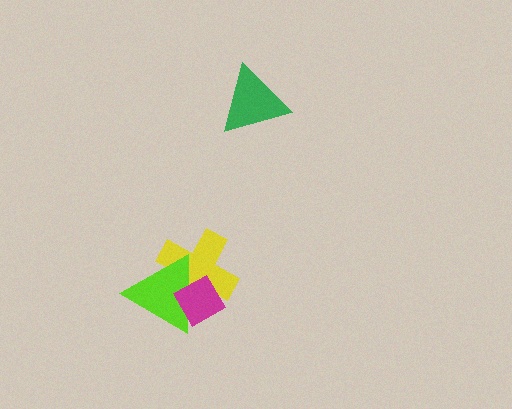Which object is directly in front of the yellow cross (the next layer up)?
The lime triangle is directly in front of the yellow cross.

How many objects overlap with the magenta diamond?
2 objects overlap with the magenta diamond.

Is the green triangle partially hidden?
No, no other shape covers it.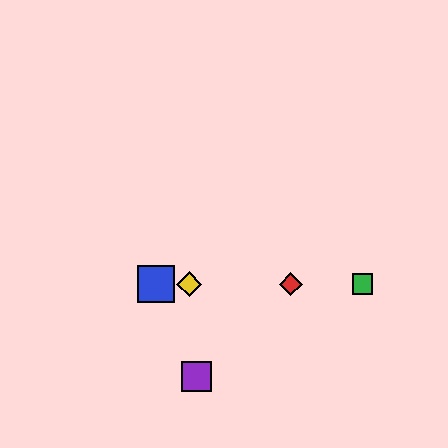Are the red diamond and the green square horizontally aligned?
Yes, both are at y≈284.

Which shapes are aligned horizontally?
The red diamond, the blue square, the green square, the yellow diamond are aligned horizontally.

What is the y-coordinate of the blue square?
The blue square is at y≈284.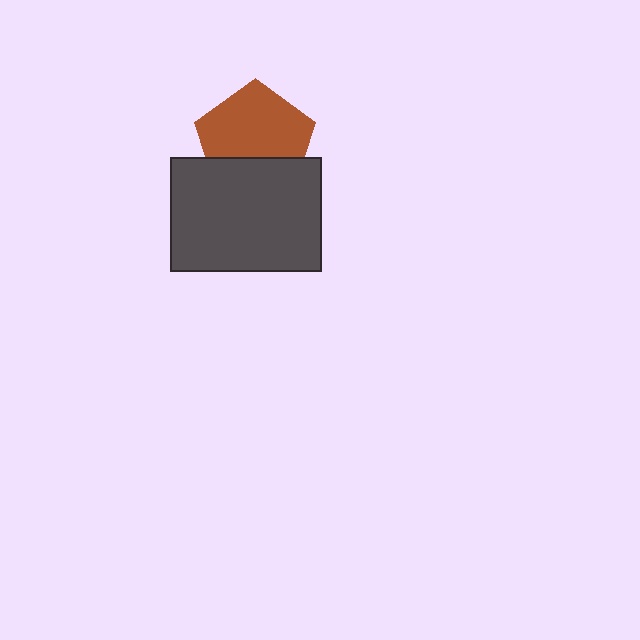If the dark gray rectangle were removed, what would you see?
You would see the complete brown pentagon.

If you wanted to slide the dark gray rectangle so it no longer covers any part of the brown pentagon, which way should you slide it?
Slide it down — that is the most direct way to separate the two shapes.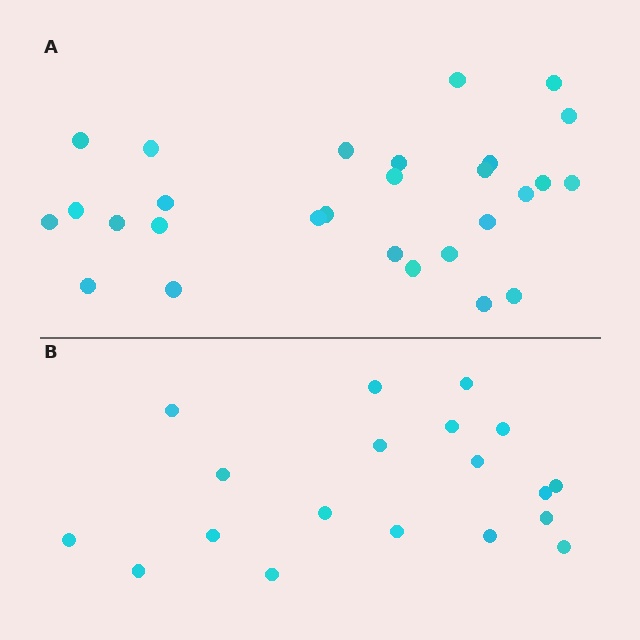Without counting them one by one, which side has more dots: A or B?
Region A (the top region) has more dots.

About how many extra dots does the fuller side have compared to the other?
Region A has roughly 8 or so more dots than region B.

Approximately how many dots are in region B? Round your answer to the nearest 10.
About 20 dots. (The exact count is 19, which rounds to 20.)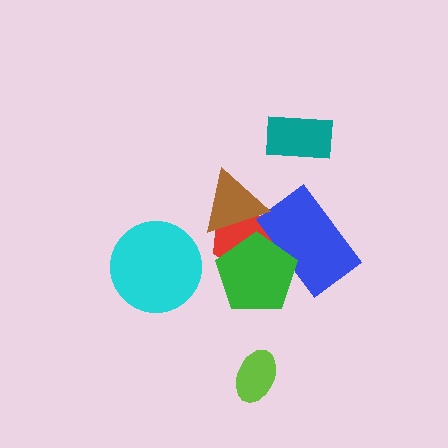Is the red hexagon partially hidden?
Yes, it is partially covered by another shape.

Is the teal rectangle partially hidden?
No, no other shape covers it.